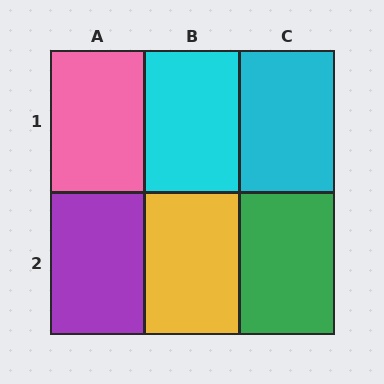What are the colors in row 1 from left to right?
Pink, cyan, cyan.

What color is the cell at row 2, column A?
Purple.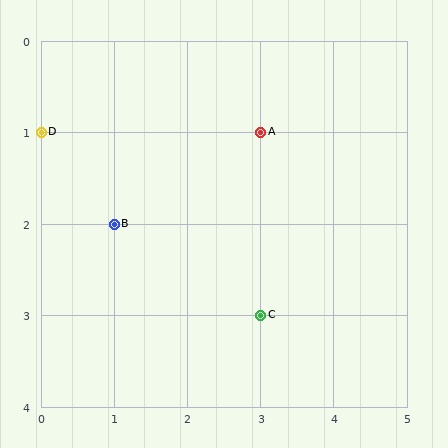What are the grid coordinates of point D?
Point D is at grid coordinates (0, 1).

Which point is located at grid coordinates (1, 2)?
Point B is at (1, 2).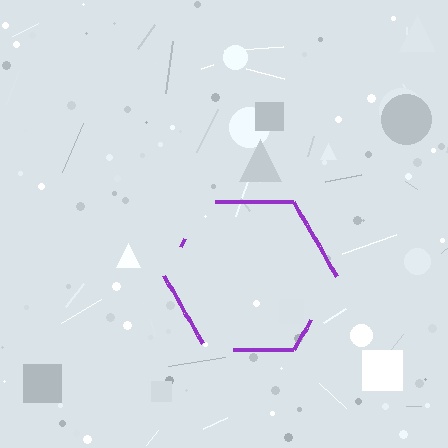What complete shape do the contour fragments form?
The contour fragments form a hexagon.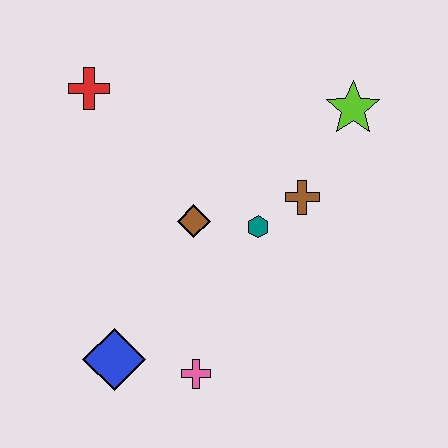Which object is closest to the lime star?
The brown cross is closest to the lime star.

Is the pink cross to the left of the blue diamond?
No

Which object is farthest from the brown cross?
The blue diamond is farthest from the brown cross.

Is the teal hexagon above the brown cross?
No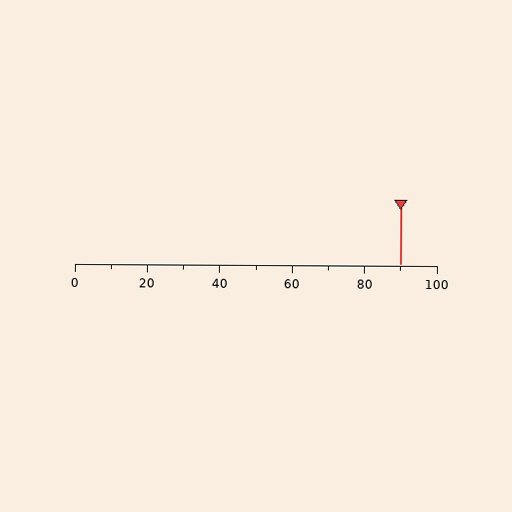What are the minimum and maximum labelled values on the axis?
The axis runs from 0 to 100.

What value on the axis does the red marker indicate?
The marker indicates approximately 90.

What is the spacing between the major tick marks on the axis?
The major ticks are spaced 20 apart.